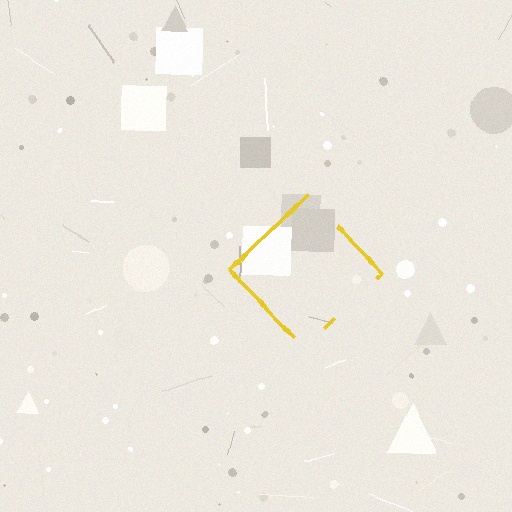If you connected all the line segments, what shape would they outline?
They would outline a diamond.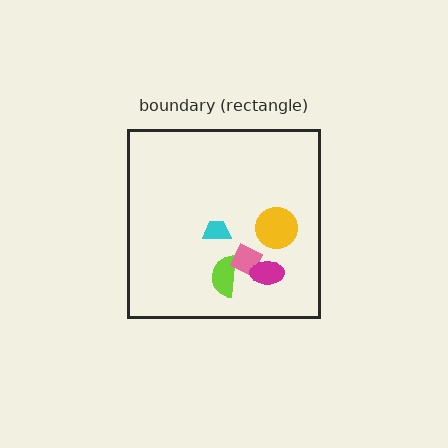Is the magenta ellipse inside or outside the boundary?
Inside.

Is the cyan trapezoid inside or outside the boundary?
Inside.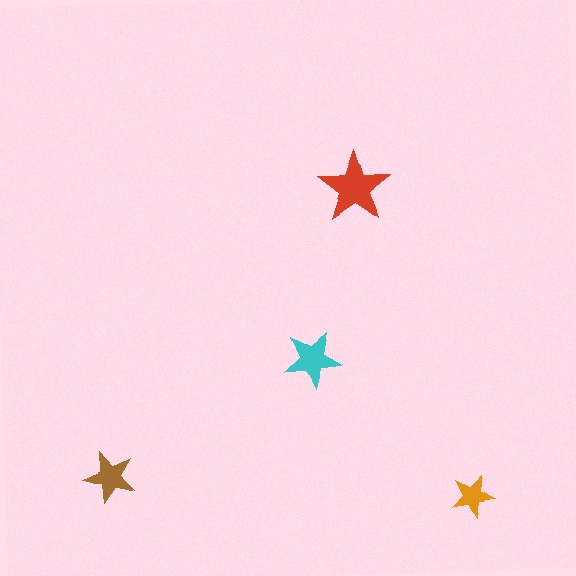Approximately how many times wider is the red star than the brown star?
About 1.5 times wider.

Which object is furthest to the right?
The orange star is rightmost.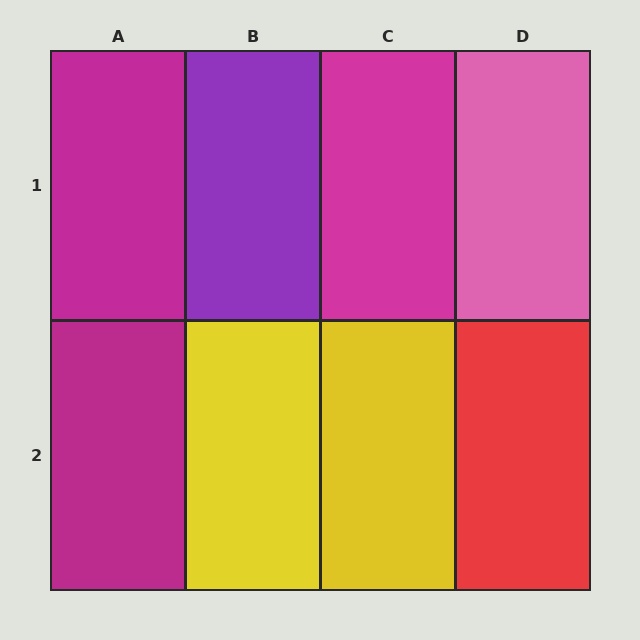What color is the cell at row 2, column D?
Red.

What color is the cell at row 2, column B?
Yellow.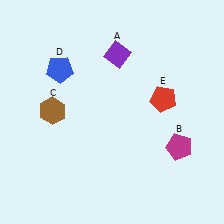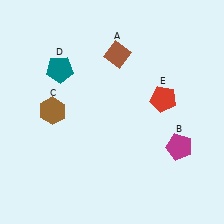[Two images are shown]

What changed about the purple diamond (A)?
In Image 1, A is purple. In Image 2, it changed to brown.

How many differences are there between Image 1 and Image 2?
There are 2 differences between the two images.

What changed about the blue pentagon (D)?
In Image 1, D is blue. In Image 2, it changed to teal.